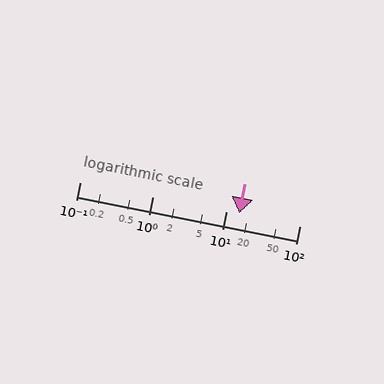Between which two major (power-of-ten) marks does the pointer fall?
The pointer is between 10 and 100.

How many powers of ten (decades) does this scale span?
The scale spans 3 decades, from 0.1 to 100.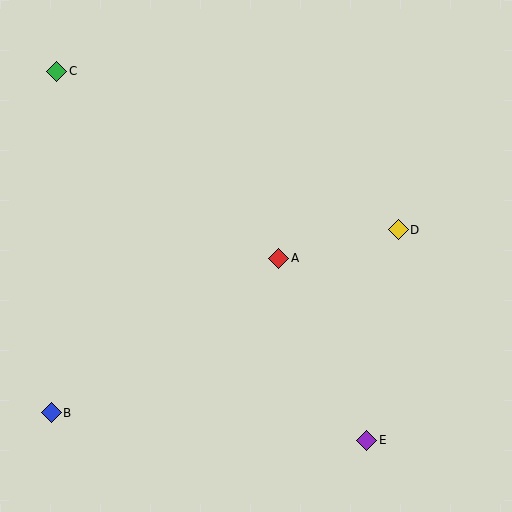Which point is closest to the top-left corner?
Point C is closest to the top-left corner.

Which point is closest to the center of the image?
Point A at (279, 258) is closest to the center.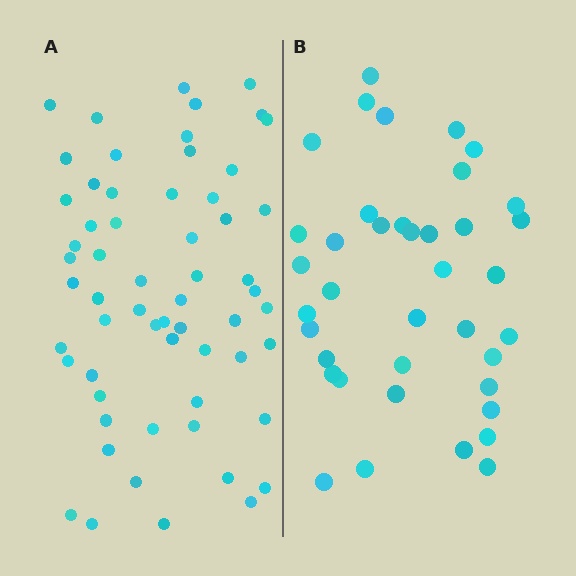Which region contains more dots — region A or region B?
Region A (the left region) has more dots.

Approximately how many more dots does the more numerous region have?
Region A has approximately 20 more dots than region B.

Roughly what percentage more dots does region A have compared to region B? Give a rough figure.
About 55% more.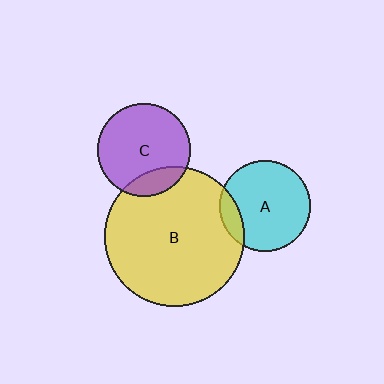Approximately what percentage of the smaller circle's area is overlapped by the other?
Approximately 15%.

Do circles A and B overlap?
Yes.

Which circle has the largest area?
Circle B (yellow).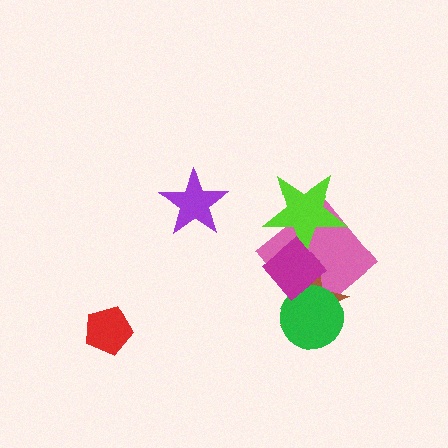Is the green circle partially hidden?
Yes, it is partially covered by another shape.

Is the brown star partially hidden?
Yes, it is partially covered by another shape.